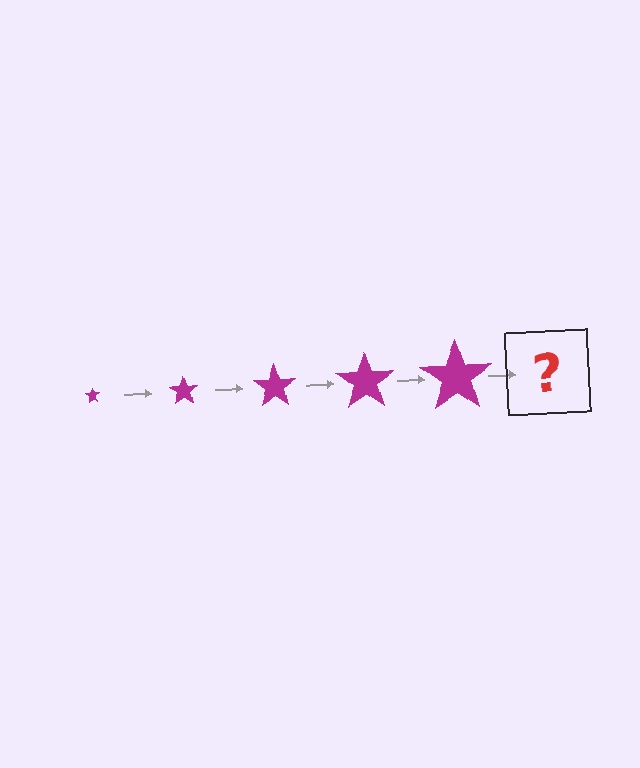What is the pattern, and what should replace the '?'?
The pattern is that the star gets progressively larger each step. The '?' should be a magenta star, larger than the previous one.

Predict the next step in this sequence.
The next step is a magenta star, larger than the previous one.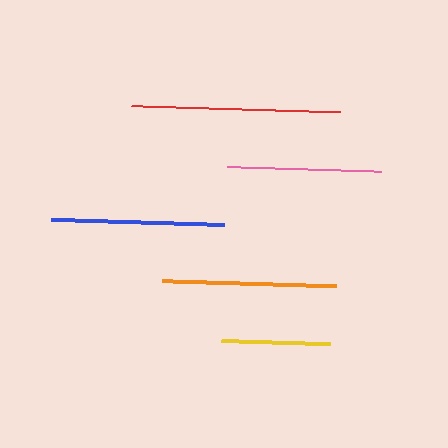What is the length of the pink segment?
The pink segment is approximately 154 pixels long.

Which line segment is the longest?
The red line is the longest at approximately 209 pixels.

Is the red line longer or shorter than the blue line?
The red line is longer than the blue line.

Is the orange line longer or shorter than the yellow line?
The orange line is longer than the yellow line.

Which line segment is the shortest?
The yellow line is the shortest at approximately 109 pixels.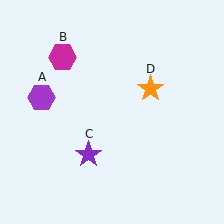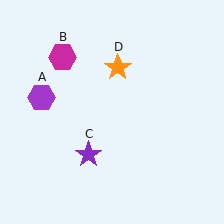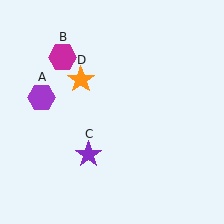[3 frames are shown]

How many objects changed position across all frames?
1 object changed position: orange star (object D).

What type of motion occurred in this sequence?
The orange star (object D) rotated counterclockwise around the center of the scene.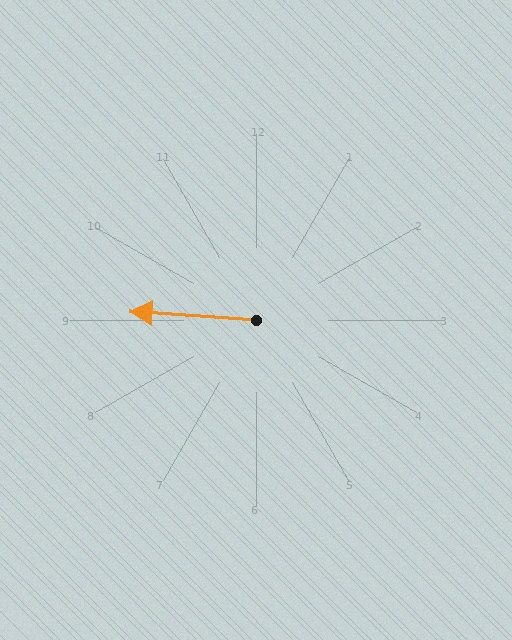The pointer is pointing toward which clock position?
Roughly 9 o'clock.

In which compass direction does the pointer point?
West.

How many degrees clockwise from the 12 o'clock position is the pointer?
Approximately 274 degrees.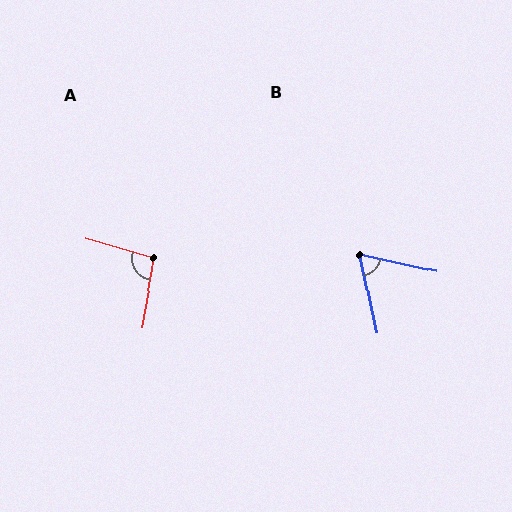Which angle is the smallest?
B, at approximately 65 degrees.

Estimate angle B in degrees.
Approximately 65 degrees.